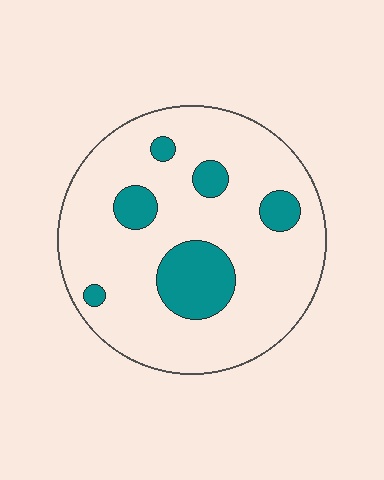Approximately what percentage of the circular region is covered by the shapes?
Approximately 20%.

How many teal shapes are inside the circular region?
6.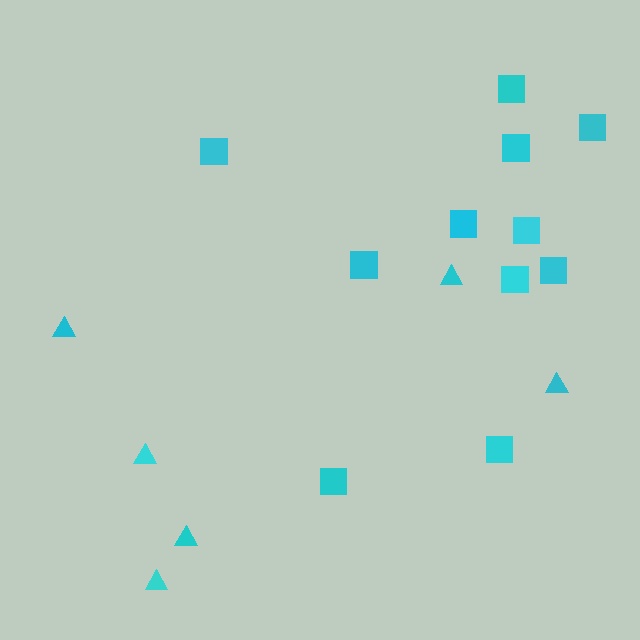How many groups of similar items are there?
There are 2 groups: one group of squares (11) and one group of triangles (6).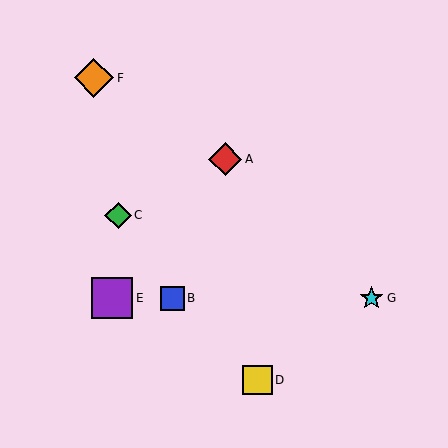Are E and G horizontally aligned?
Yes, both are at y≈298.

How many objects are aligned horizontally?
3 objects (B, E, G) are aligned horizontally.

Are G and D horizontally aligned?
No, G is at y≈298 and D is at y≈380.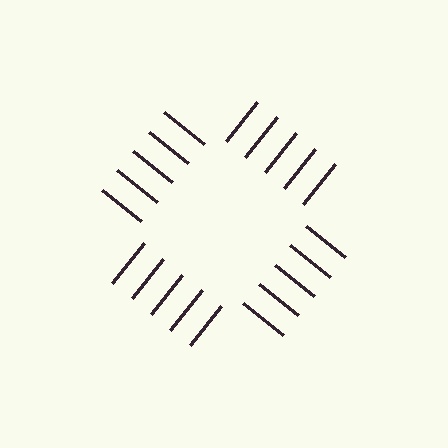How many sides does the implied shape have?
4 sides — the line-ends trace a square.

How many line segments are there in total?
20 — 5 along each of the 4 edges.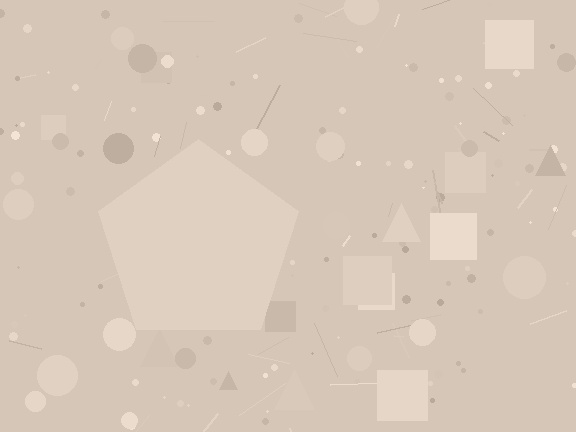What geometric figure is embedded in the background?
A pentagon is embedded in the background.